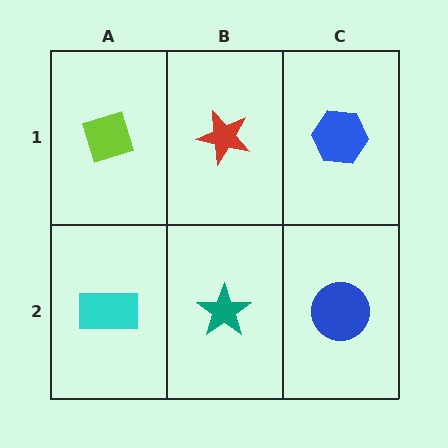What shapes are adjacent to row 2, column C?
A blue hexagon (row 1, column C), a teal star (row 2, column B).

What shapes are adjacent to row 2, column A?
A lime diamond (row 1, column A), a teal star (row 2, column B).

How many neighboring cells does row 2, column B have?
3.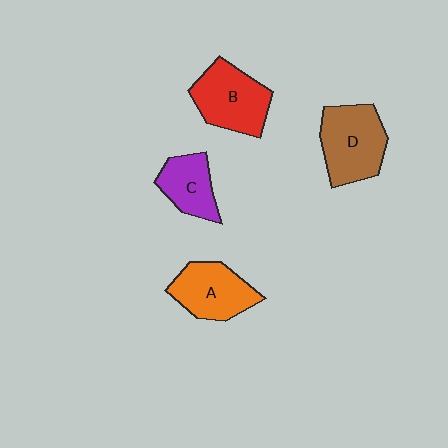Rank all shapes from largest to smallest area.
From largest to smallest: D (brown), B (red), A (orange), C (purple).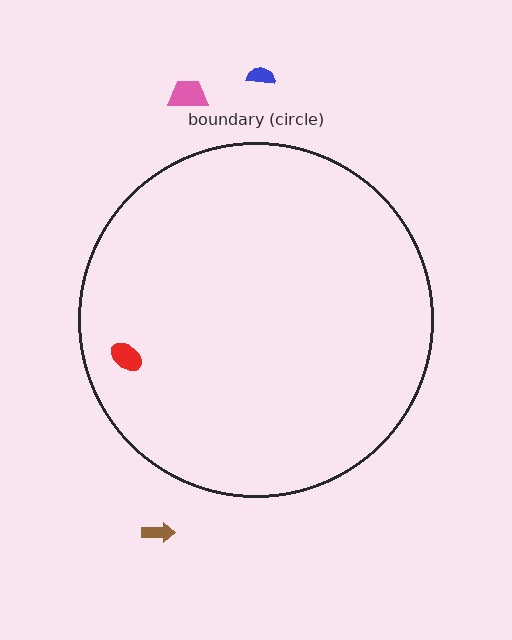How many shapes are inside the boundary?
1 inside, 3 outside.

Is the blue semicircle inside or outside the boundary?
Outside.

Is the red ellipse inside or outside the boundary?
Inside.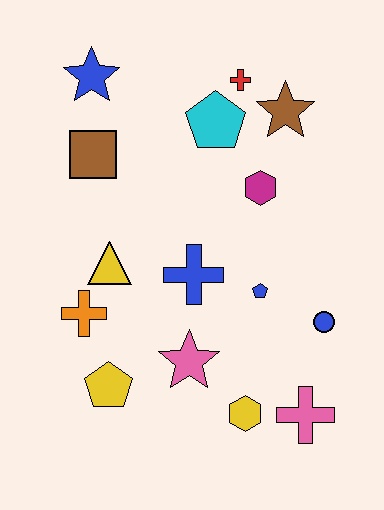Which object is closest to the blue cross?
The blue pentagon is closest to the blue cross.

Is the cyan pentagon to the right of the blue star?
Yes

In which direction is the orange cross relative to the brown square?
The orange cross is below the brown square.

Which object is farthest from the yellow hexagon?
The blue star is farthest from the yellow hexagon.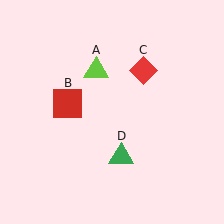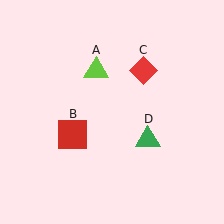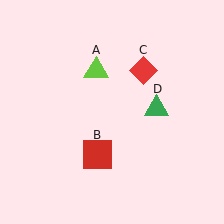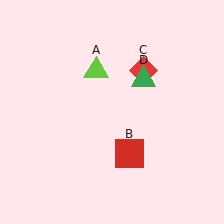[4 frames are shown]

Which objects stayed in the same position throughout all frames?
Lime triangle (object A) and red diamond (object C) remained stationary.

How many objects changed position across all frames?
2 objects changed position: red square (object B), green triangle (object D).